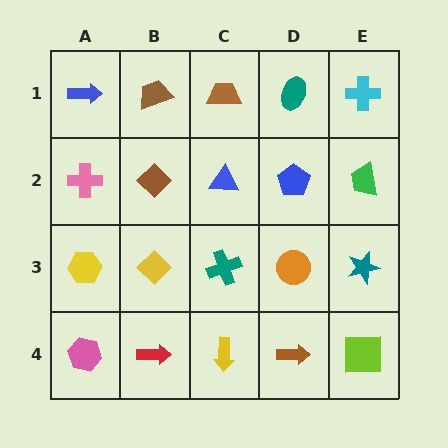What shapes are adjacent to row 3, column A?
A pink cross (row 2, column A), a pink hexagon (row 4, column A), a yellow diamond (row 3, column B).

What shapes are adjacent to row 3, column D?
A blue pentagon (row 2, column D), a brown arrow (row 4, column D), a teal cross (row 3, column C), a teal star (row 3, column E).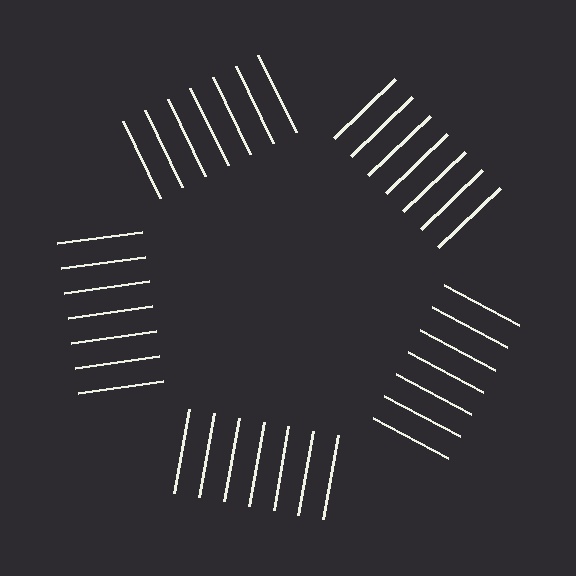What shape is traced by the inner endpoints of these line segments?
An illusory pentagon — the line segments terminate on its edges but no continuous stroke is drawn.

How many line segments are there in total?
35 — 7 along each of the 5 edges.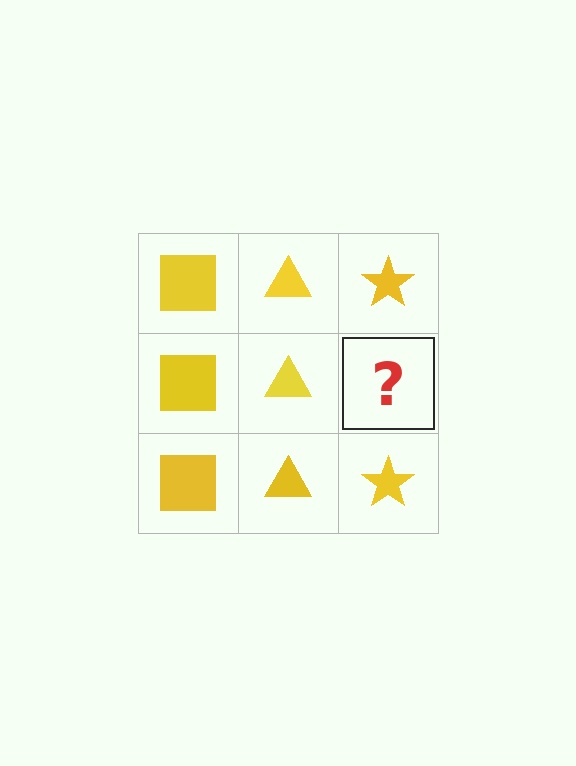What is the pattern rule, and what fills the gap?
The rule is that each column has a consistent shape. The gap should be filled with a yellow star.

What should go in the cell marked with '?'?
The missing cell should contain a yellow star.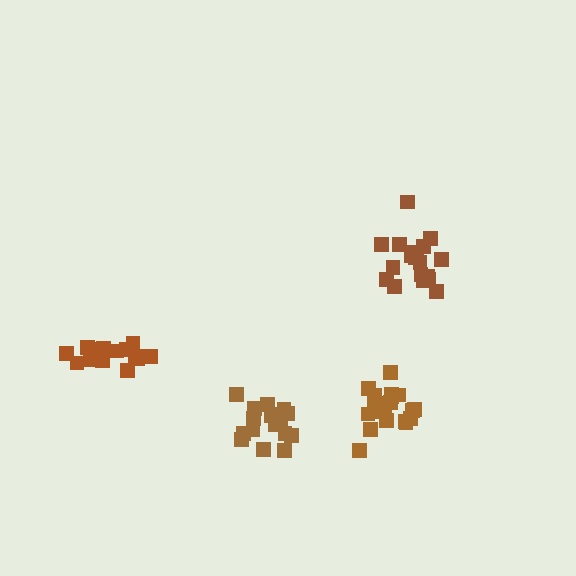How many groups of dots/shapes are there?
There are 4 groups.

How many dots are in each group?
Group 1: 20 dots, Group 2: 19 dots, Group 3: 17 dots, Group 4: 16 dots (72 total).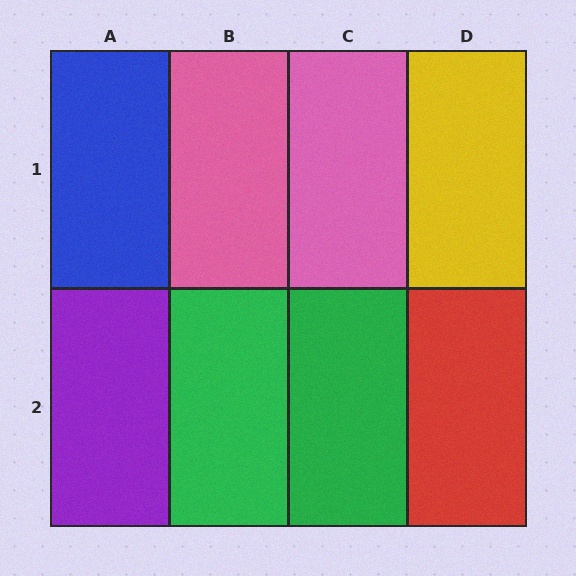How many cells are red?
1 cell is red.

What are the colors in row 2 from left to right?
Purple, green, green, red.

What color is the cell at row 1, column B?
Pink.